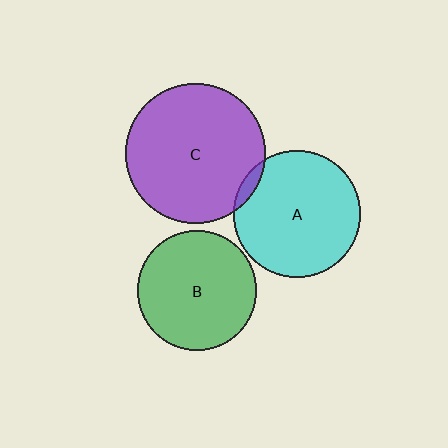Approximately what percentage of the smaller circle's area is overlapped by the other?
Approximately 5%.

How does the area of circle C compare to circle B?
Approximately 1.4 times.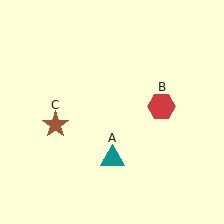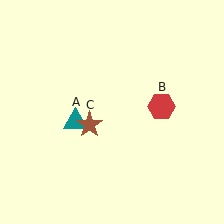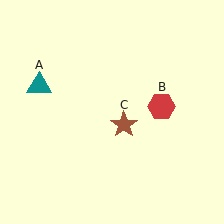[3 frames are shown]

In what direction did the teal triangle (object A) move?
The teal triangle (object A) moved up and to the left.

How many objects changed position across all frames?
2 objects changed position: teal triangle (object A), brown star (object C).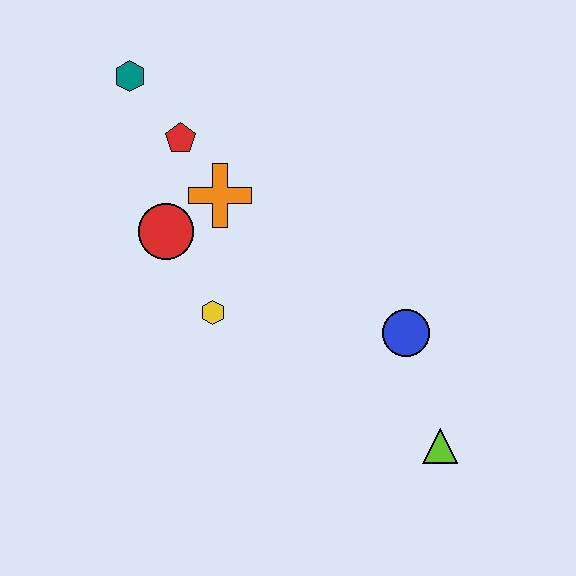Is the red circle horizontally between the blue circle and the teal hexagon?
Yes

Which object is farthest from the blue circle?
The teal hexagon is farthest from the blue circle.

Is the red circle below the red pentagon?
Yes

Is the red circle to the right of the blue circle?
No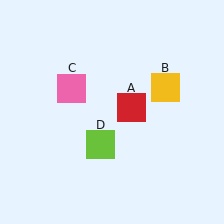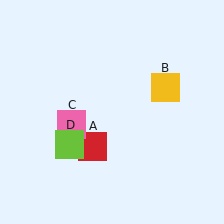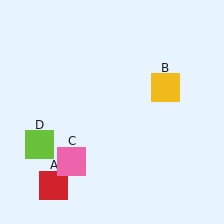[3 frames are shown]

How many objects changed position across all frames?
3 objects changed position: red square (object A), pink square (object C), lime square (object D).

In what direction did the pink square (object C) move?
The pink square (object C) moved down.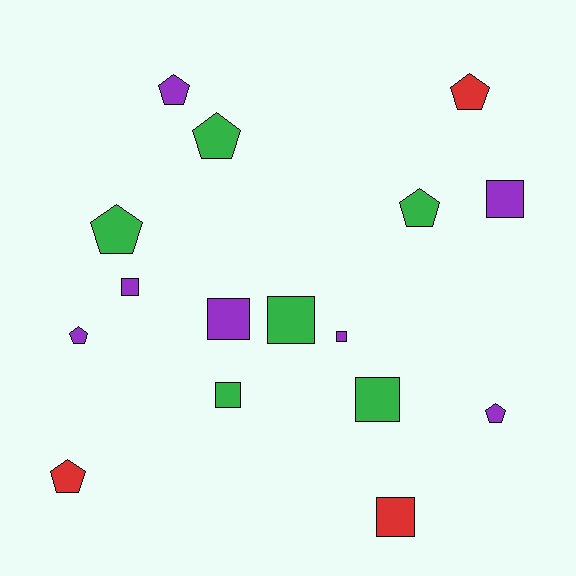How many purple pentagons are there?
There are 3 purple pentagons.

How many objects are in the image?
There are 16 objects.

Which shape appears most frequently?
Square, with 8 objects.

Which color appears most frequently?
Purple, with 7 objects.